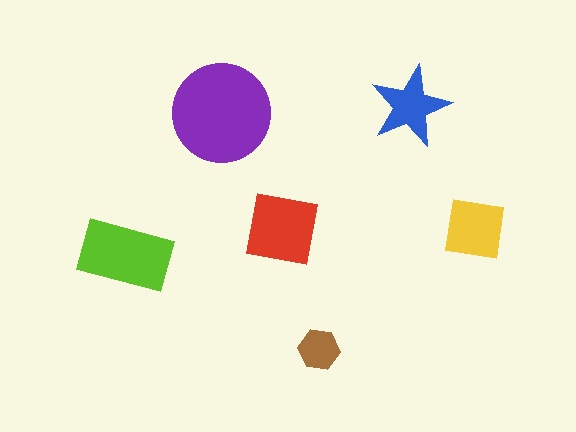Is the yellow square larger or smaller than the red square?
Smaller.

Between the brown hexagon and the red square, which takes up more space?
The red square.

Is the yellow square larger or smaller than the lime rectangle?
Smaller.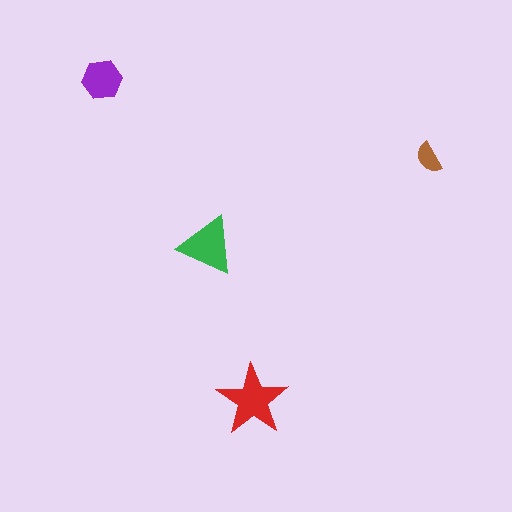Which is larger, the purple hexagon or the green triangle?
The green triangle.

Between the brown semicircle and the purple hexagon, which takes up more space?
The purple hexagon.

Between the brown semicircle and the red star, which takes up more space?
The red star.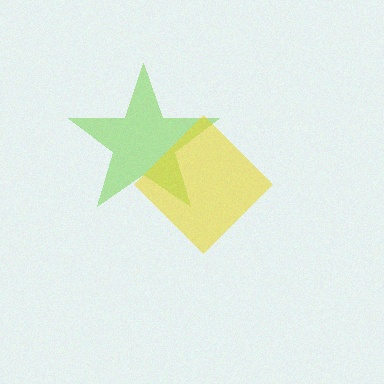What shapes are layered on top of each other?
The layered shapes are: a lime star, a yellow diamond.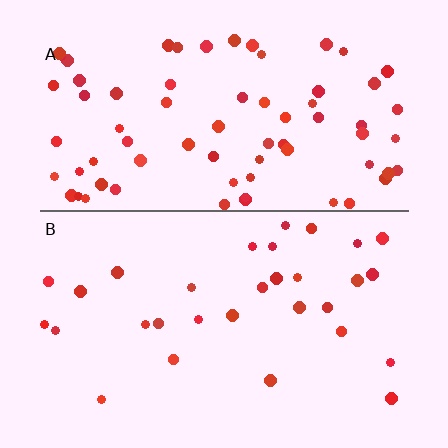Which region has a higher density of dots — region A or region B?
A (the top).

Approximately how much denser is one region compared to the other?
Approximately 2.4× — region A over region B.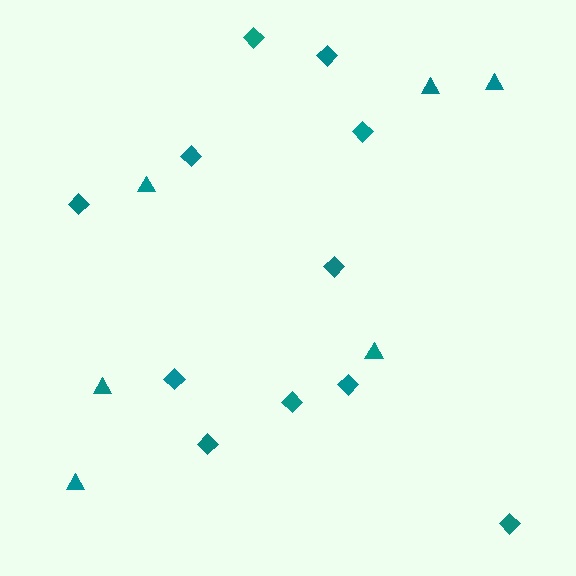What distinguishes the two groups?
There are 2 groups: one group of diamonds (11) and one group of triangles (6).